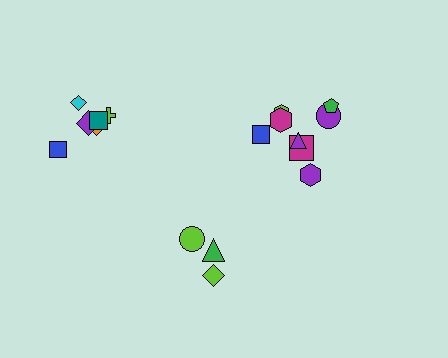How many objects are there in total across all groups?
There are 17 objects.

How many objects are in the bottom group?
There are 3 objects.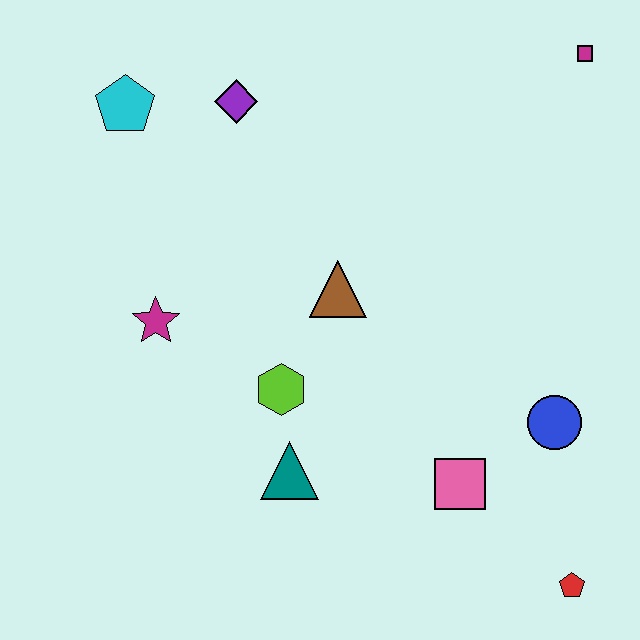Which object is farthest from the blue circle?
The cyan pentagon is farthest from the blue circle.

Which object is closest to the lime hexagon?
The teal triangle is closest to the lime hexagon.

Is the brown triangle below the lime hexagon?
No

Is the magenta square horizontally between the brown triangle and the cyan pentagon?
No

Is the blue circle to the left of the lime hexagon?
No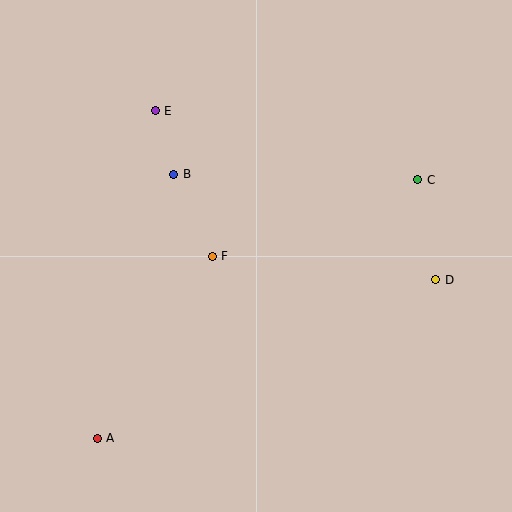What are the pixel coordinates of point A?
Point A is at (97, 438).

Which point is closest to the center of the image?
Point F at (212, 256) is closest to the center.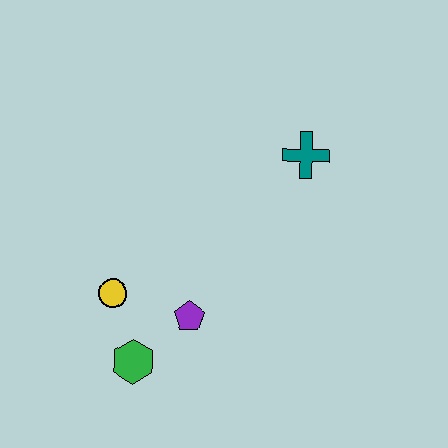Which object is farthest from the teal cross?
The green hexagon is farthest from the teal cross.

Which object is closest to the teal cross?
The purple pentagon is closest to the teal cross.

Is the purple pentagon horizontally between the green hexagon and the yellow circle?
No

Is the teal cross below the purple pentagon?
No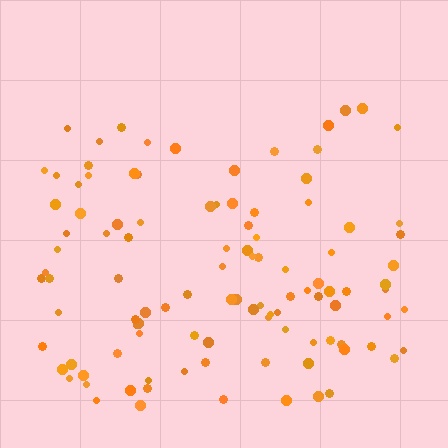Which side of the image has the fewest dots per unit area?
The top.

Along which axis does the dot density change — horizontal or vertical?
Vertical.